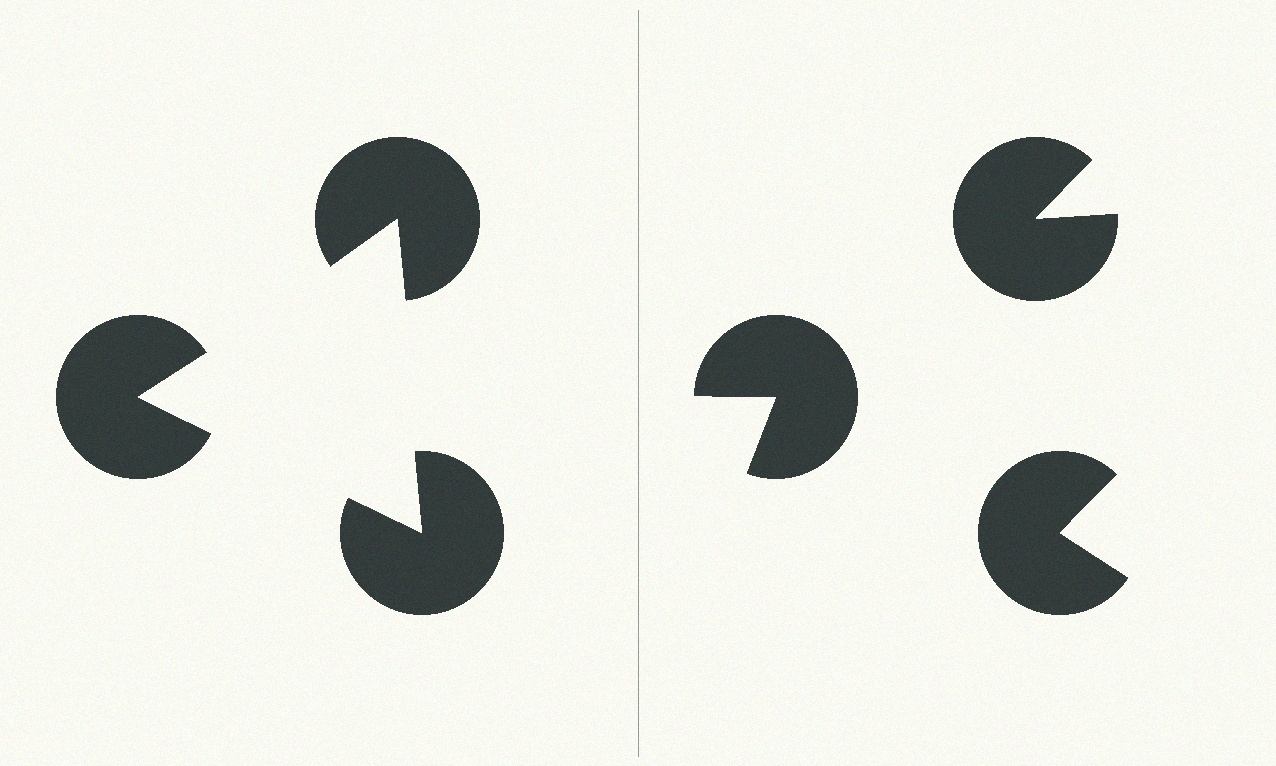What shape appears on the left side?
An illusory triangle.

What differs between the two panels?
The pac-man discs are positioned identically on both sides; only the wedge orientations differ. On the left they align to a triangle; on the right they are misaligned.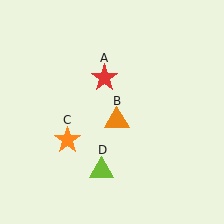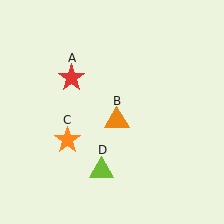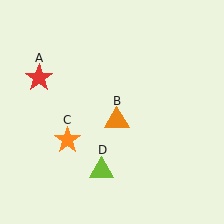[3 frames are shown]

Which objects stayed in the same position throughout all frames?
Orange triangle (object B) and orange star (object C) and lime triangle (object D) remained stationary.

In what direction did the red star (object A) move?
The red star (object A) moved left.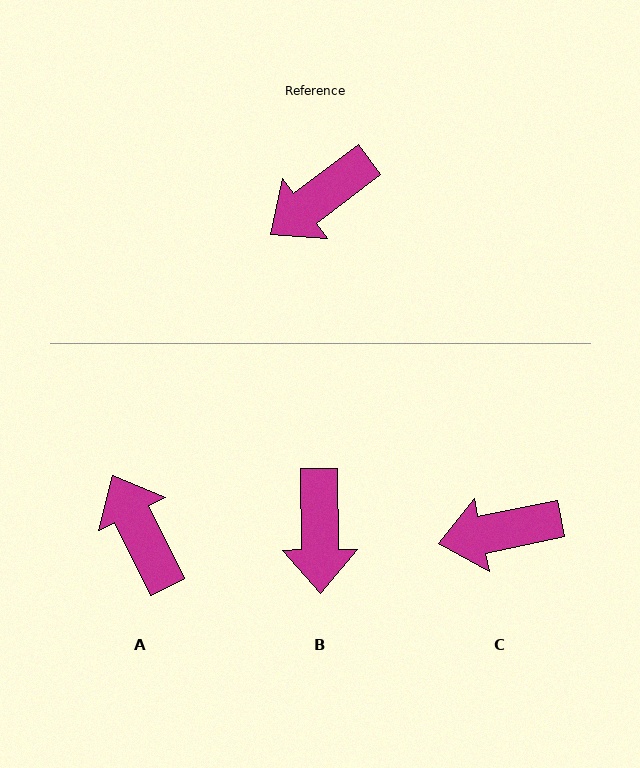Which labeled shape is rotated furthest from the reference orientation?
A, about 101 degrees away.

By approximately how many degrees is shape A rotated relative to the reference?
Approximately 101 degrees clockwise.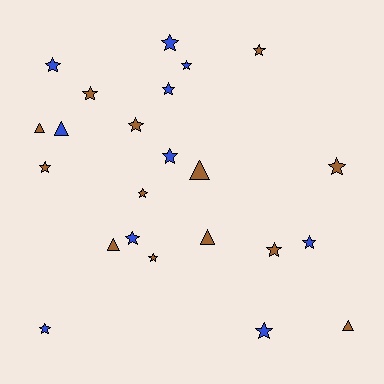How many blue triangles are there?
There is 1 blue triangle.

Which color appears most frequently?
Brown, with 13 objects.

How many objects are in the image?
There are 23 objects.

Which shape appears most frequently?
Star, with 17 objects.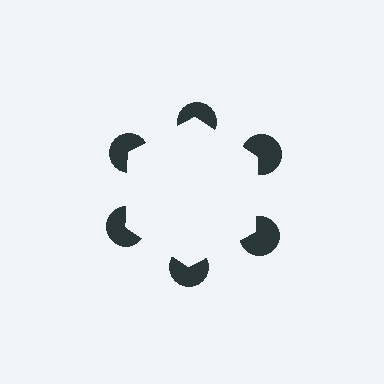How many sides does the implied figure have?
6 sides.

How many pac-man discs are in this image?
There are 6 — one at each vertex of the illusory hexagon.